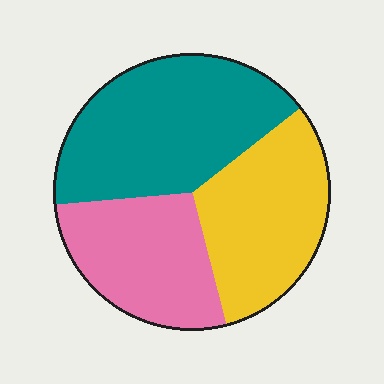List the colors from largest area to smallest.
From largest to smallest: teal, yellow, pink.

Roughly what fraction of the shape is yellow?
Yellow covers 31% of the shape.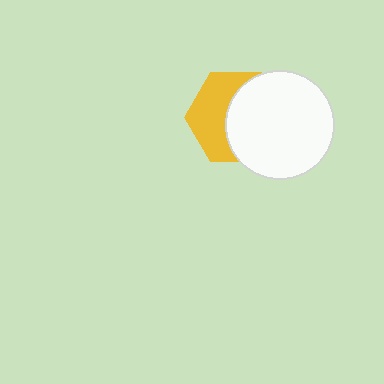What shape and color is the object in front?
The object in front is a white circle.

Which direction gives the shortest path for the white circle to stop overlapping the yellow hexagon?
Moving right gives the shortest separation.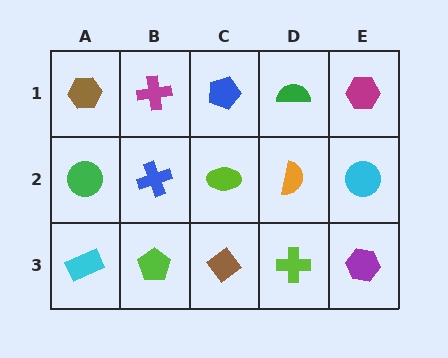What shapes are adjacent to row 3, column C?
A lime ellipse (row 2, column C), a lime pentagon (row 3, column B), a lime cross (row 3, column D).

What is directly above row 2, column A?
A brown hexagon.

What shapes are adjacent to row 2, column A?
A brown hexagon (row 1, column A), a cyan rectangle (row 3, column A), a blue cross (row 2, column B).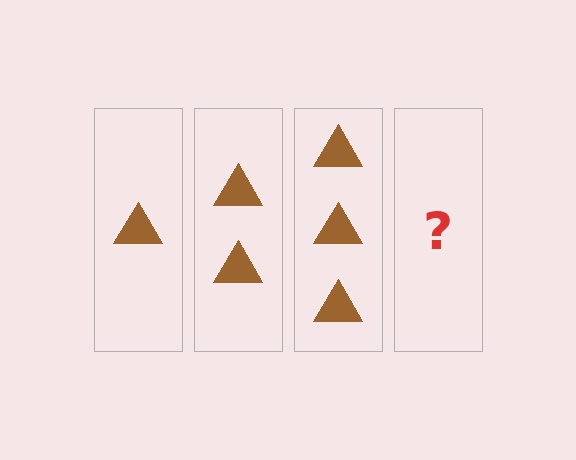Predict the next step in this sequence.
The next step is 4 triangles.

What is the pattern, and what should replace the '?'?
The pattern is that each step adds one more triangle. The '?' should be 4 triangles.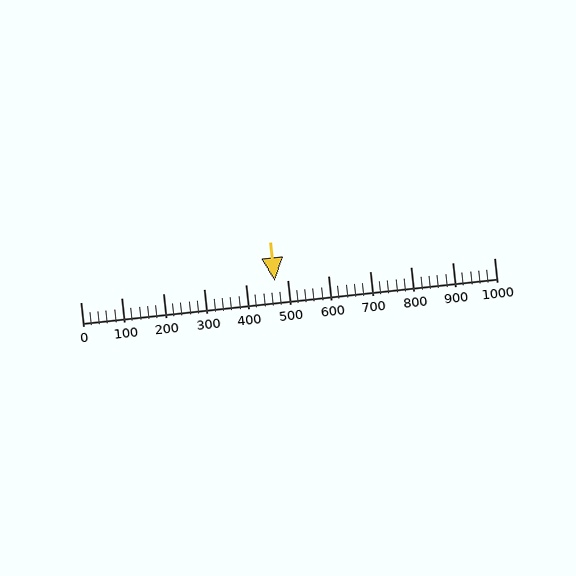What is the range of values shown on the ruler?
The ruler shows values from 0 to 1000.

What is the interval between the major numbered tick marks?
The major tick marks are spaced 100 units apart.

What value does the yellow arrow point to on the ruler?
The yellow arrow points to approximately 469.